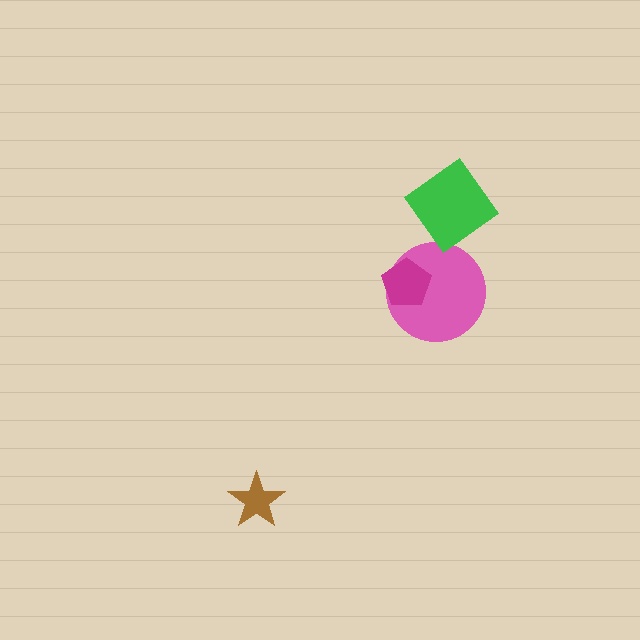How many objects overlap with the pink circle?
2 objects overlap with the pink circle.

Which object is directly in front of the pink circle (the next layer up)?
The green diamond is directly in front of the pink circle.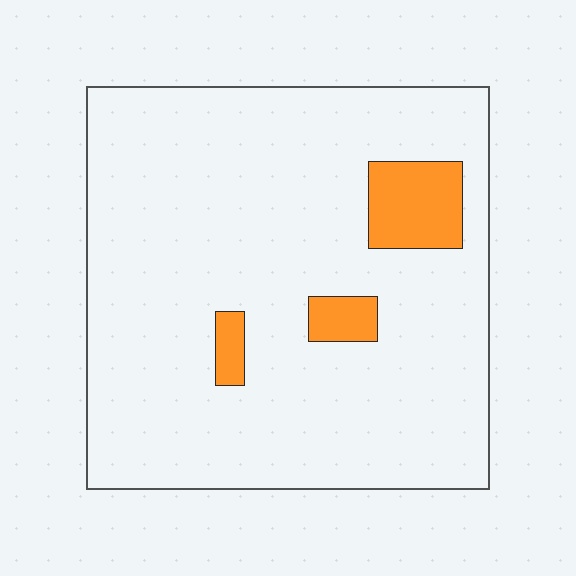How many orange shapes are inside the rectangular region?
3.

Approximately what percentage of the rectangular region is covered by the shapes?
Approximately 10%.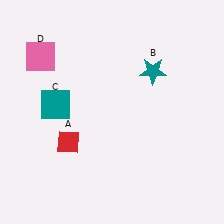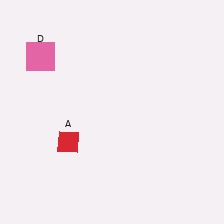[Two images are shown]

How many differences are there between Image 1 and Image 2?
There are 2 differences between the two images.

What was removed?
The teal square (C), the teal star (B) were removed in Image 2.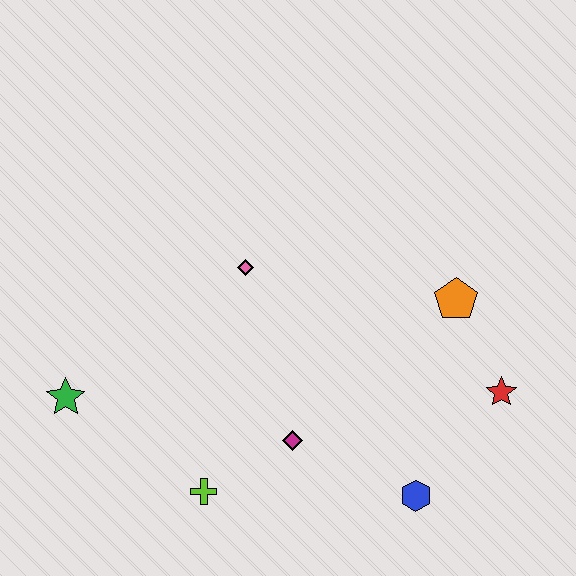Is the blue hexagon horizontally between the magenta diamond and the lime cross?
No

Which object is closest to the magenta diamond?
The lime cross is closest to the magenta diamond.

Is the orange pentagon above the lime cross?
Yes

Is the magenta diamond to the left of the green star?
No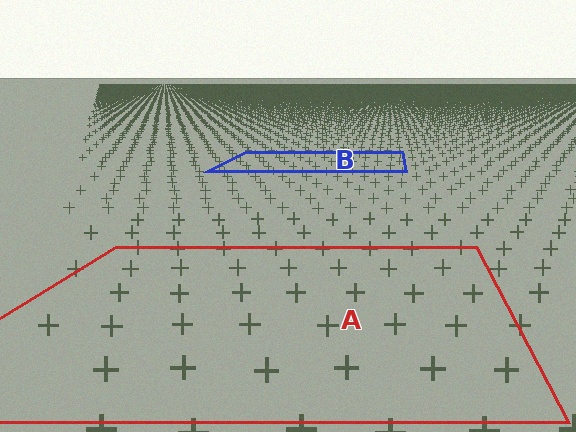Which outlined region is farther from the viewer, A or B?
Region B is farther from the viewer — the texture elements inside it appear smaller and more densely packed.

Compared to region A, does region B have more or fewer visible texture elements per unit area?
Region B has more texture elements per unit area — they are packed more densely because it is farther away.